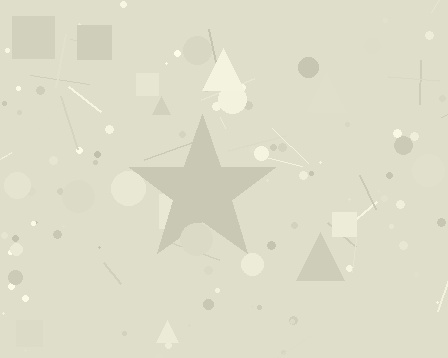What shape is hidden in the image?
A star is hidden in the image.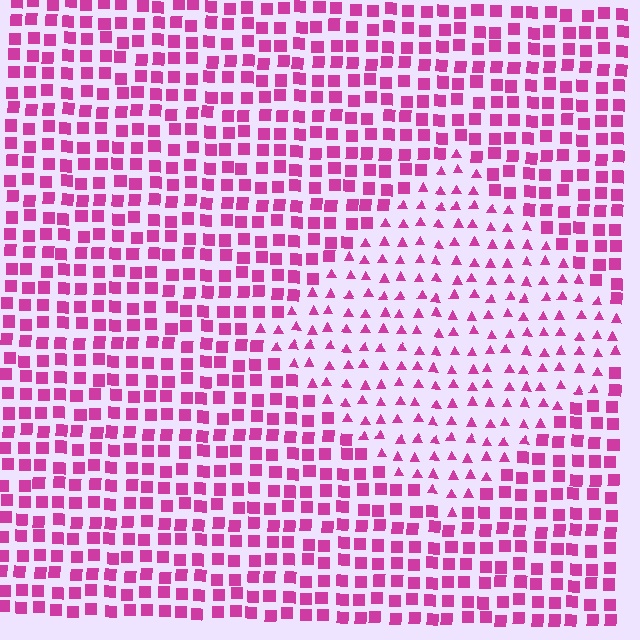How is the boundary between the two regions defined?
The boundary is defined by a change in element shape: triangles inside vs. squares outside. All elements share the same color and spacing.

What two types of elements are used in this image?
The image uses triangles inside the diamond region and squares outside it.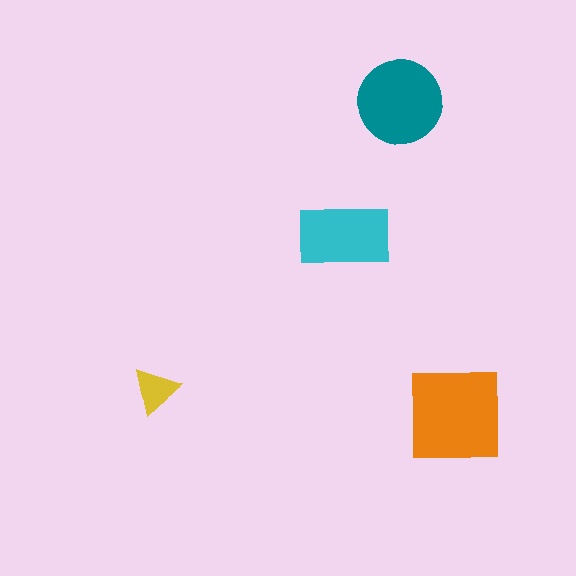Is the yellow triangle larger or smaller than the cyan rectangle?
Smaller.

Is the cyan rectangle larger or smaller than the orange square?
Smaller.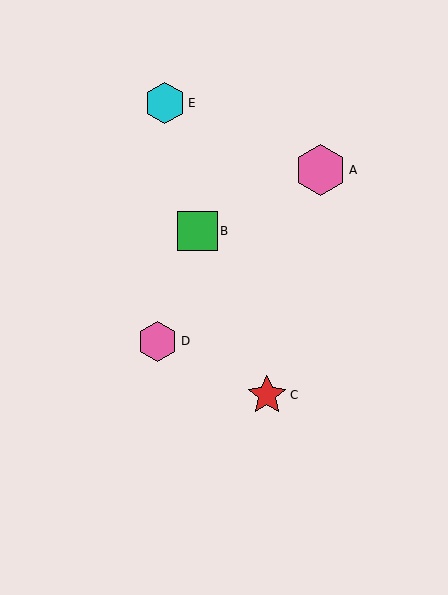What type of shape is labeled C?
Shape C is a red star.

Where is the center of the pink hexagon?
The center of the pink hexagon is at (321, 170).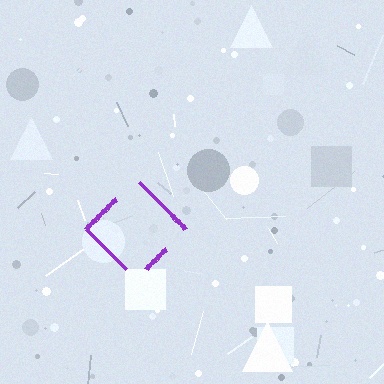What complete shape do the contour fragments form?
The contour fragments form a diamond.